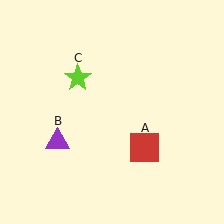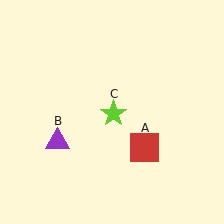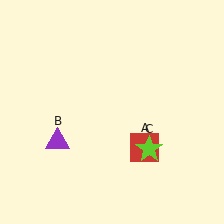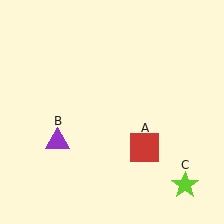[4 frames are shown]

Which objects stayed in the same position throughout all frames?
Red square (object A) and purple triangle (object B) remained stationary.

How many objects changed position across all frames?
1 object changed position: lime star (object C).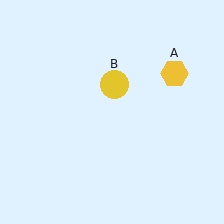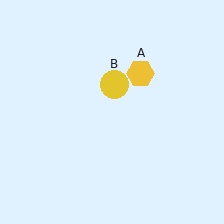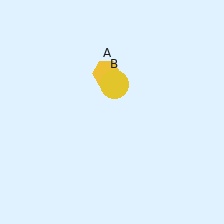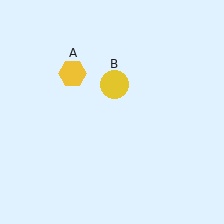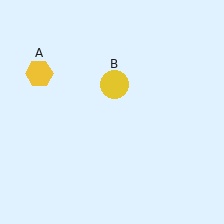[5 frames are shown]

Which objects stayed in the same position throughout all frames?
Yellow circle (object B) remained stationary.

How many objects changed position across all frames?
1 object changed position: yellow hexagon (object A).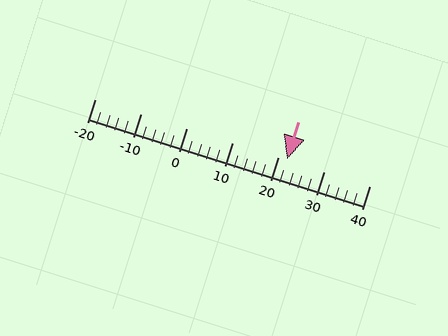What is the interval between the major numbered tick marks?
The major tick marks are spaced 10 units apart.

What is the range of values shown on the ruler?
The ruler shows values from -20 to 40.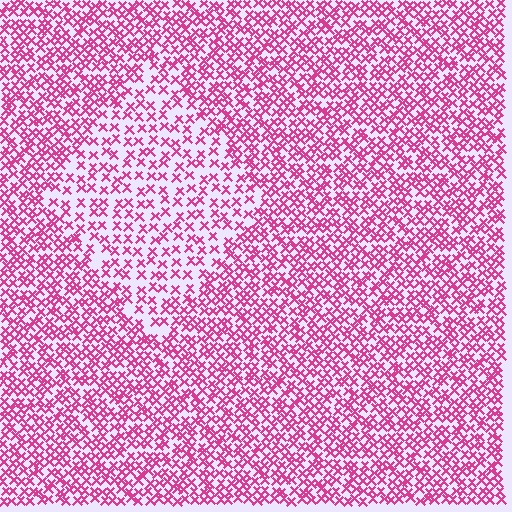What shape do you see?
I see a diamond.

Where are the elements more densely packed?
The elements are more densely packed outside the diamond boundary.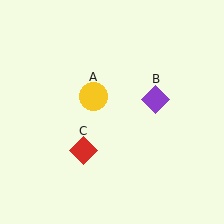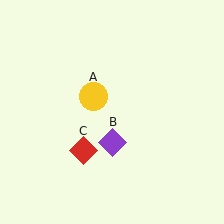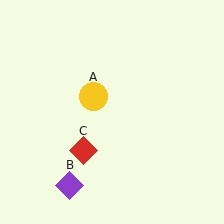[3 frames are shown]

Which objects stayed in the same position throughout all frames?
Yellow circle (object A) and red diamond (object C) remained stationary.